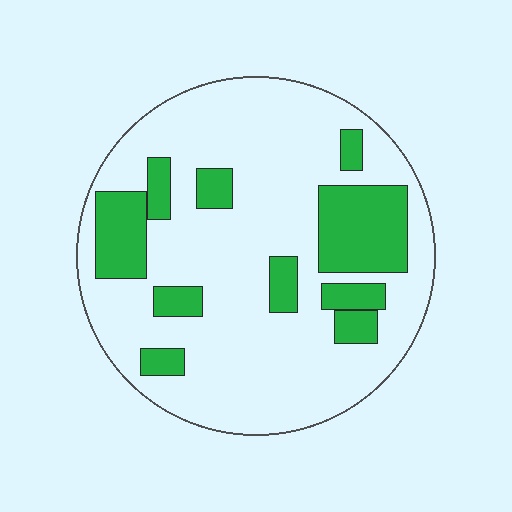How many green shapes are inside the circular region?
10.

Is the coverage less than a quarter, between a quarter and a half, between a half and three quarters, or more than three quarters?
Less than a quarter.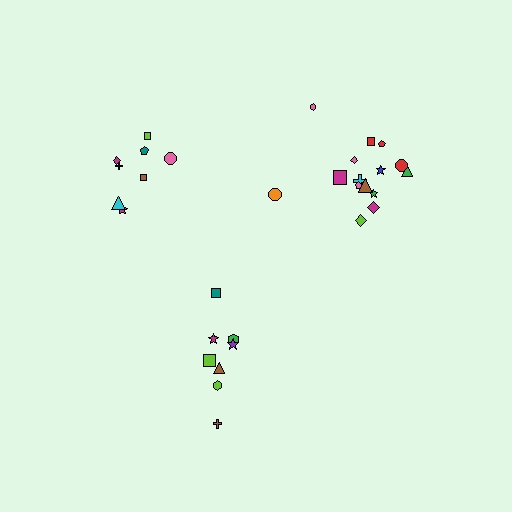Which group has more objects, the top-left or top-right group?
The top-right group.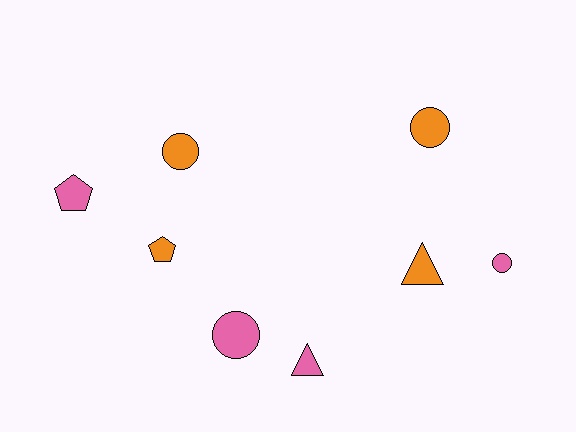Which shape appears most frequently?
Circle, with 4 objects.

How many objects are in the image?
There are 8 objects.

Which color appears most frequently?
Orange, with 4 objects.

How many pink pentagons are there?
There is 1 pink pentagon.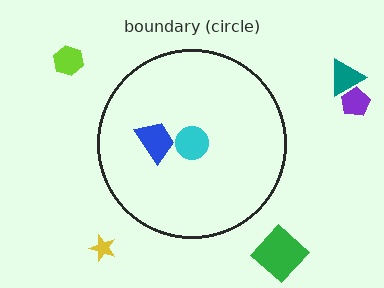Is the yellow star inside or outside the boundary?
Outside.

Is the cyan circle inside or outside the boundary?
Inside.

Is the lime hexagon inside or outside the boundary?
Outside.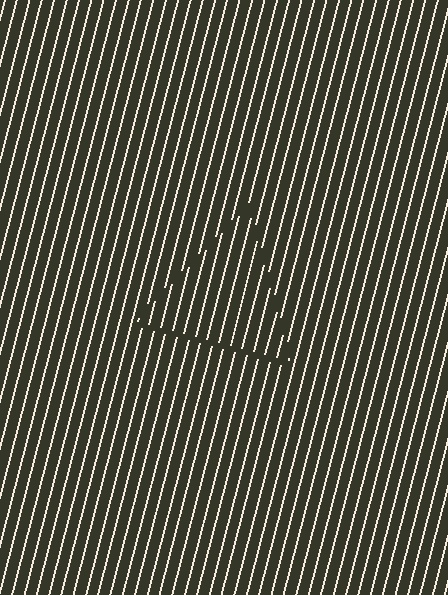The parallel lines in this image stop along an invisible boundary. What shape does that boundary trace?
An illusory triangle. The interior of the shape contains the same grating, shifted by half a period — the contour is defined by the phase discontinuity where line-ends from the inner and outer gratings abut.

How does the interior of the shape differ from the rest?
The interior of the shape contains the same grating, shifted by half a period — the contour is defined by the phase discontinuity where line-ends from the inner and outer gratings abut.